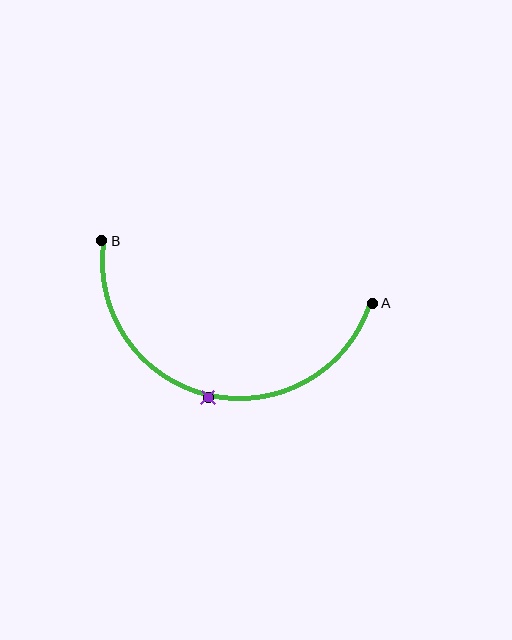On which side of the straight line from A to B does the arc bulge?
The arc bulges below the straight line connecting A and B.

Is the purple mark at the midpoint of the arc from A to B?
Yes. The purple mark lies on the arc at equal arc-length from both A and B — it is the arc midpoint.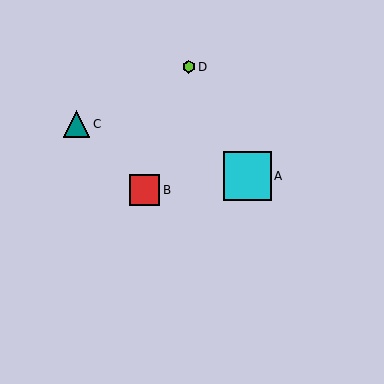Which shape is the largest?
The cyan square (labeled A) is the largest.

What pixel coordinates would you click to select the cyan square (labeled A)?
Click at (247, 176) to select the cyan square A.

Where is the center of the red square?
The center of the red square is at (144, 190).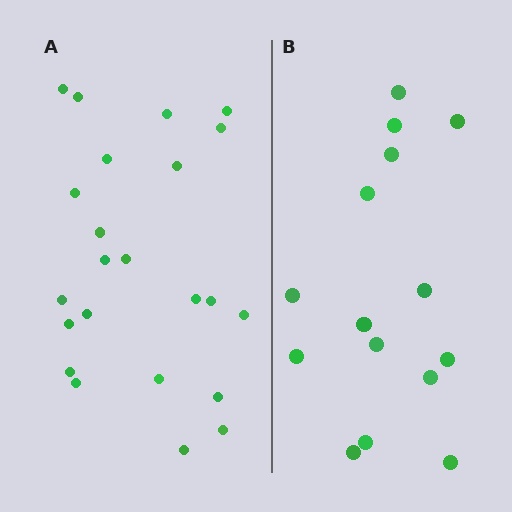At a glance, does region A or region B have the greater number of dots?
Region A (the left region) has more dots.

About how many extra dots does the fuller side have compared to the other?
Region A has roughly 8 or so more dots than region B.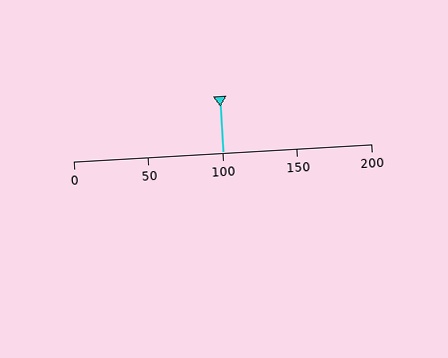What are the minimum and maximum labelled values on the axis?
The axis runs from 0 to 200.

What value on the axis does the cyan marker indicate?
The marker indicates approximately 100.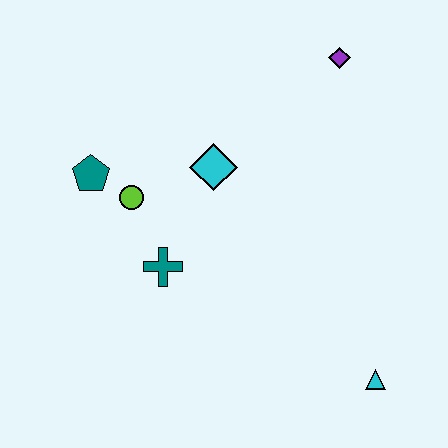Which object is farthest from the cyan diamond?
The cyan triangle is farthest from the cyan diamond.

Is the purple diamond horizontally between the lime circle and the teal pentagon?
No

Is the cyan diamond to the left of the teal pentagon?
No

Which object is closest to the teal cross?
The lime circle is closest to the teal cross.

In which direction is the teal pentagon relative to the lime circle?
The teal pentagon is to the left of the lime circle.